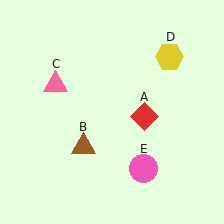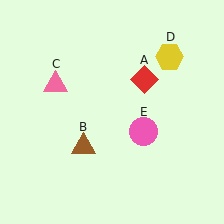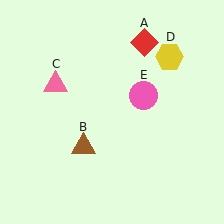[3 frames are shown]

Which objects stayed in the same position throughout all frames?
Brown triangle (object B) and pink triangle (object C) and yellow hexagon (object D) remained stationary.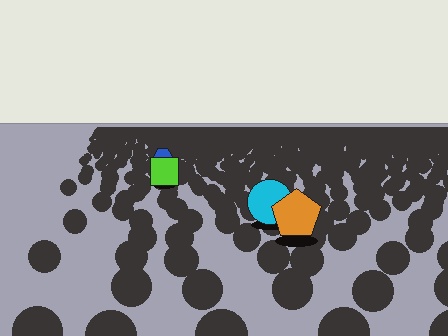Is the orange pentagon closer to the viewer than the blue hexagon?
Yes. The orange pentagon is closer — you can tell from the texture gradient: the ground texture is coarser near it.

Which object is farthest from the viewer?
The blue hexagon is farthest from the viewer. It appears smaller and the ground texture around it is denser.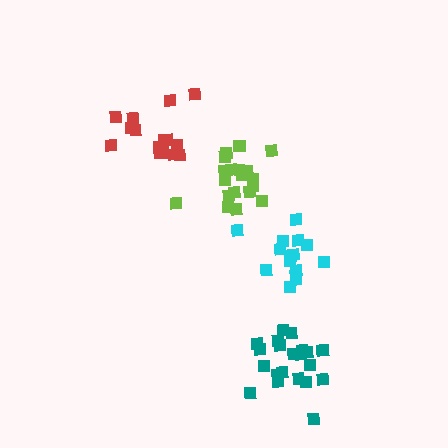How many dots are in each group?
Group 1: 15 dots, Group 2: 16 dots, Group 3: 21 dots, Group 4: 19 dots (71 total).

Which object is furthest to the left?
The red cluster is leftmost.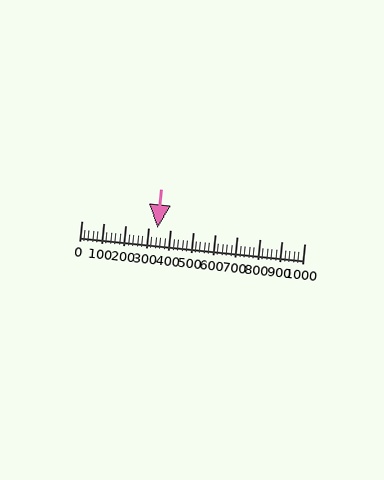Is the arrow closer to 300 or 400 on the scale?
The arrow is closer to 300.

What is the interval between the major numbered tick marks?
The major tick marks are spaced 100 units apart.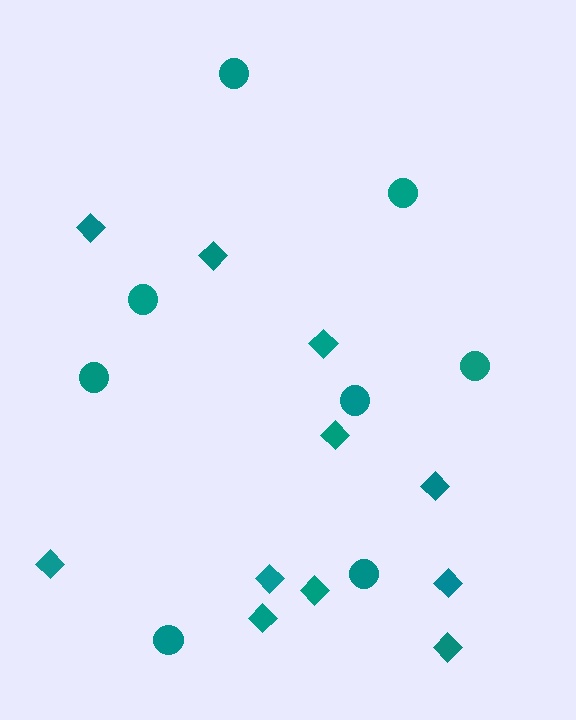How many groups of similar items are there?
There are 2 groups: one group of diamonds (11) and one group of circles (8).